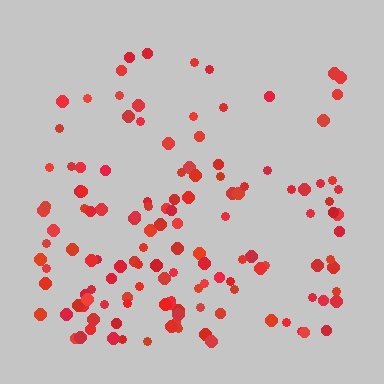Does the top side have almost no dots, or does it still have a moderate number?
Still a moderate number, just noticeably fewer than the bottom.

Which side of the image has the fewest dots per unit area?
The top.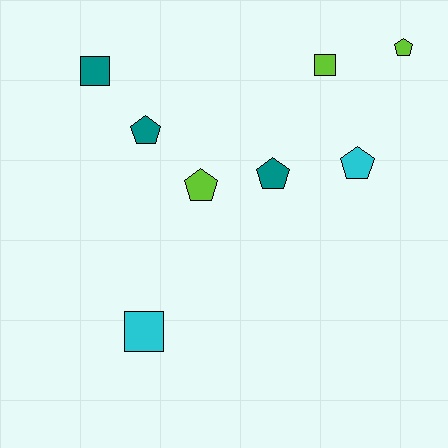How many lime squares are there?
There is 1 lime square.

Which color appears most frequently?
Lime, with 3 objects.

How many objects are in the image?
There are 8 objects.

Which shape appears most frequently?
Pentagon, with 5 objects.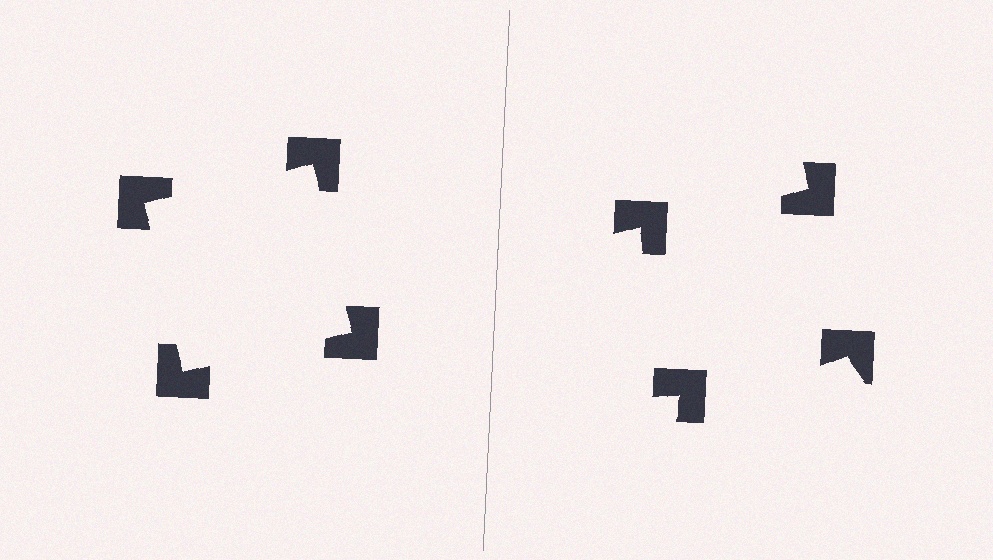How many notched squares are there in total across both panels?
8 — 4 on each side.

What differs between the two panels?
The notched squares are positioned identically on both sides; only the wedge orientations differ. On the left they align to a square; on the right they are misaligned.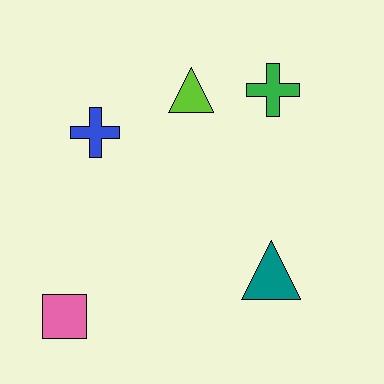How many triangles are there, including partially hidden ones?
There are 2 triangles.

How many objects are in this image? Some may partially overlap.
There are 5 objects.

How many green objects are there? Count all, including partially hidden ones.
There is 1 green object.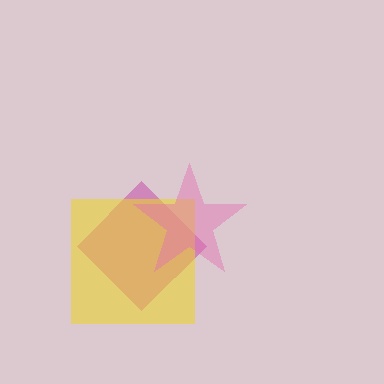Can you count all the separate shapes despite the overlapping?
Yes, there are 3 separate shapes.